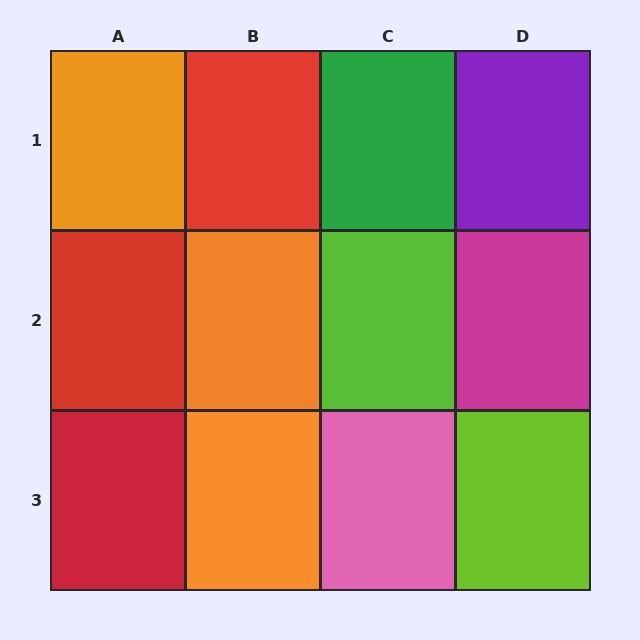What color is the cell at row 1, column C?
Green.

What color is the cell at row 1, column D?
Purple.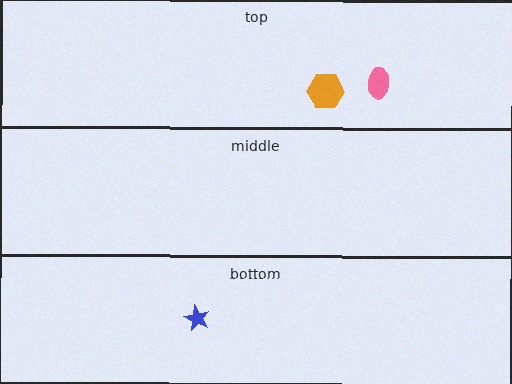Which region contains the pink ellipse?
The top region.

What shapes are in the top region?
The orange hexagon, the pink ellipse.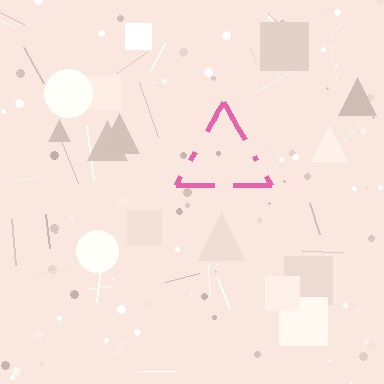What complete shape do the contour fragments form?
The contour fragments form a triangle.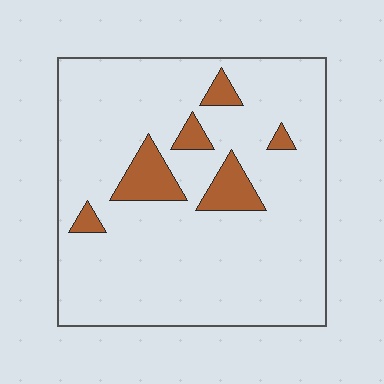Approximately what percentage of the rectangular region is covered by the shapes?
Approximately 10%.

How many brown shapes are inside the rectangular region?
6.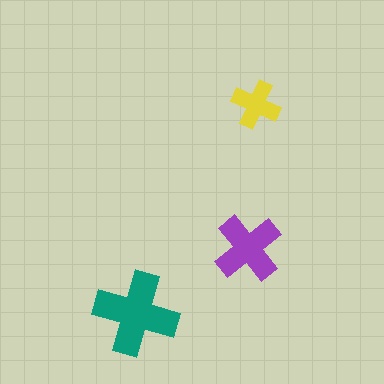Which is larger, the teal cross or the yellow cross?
The teal one.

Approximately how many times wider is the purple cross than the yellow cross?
About 1.5 times wider.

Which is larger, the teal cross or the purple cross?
The teal one.